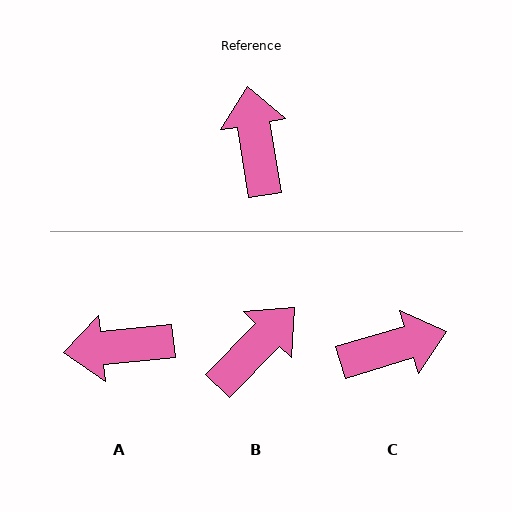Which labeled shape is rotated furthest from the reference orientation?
A, about 87 degrees away.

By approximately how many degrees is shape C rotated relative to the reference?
Approximately 83 degrees clockwise.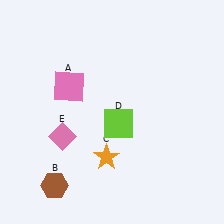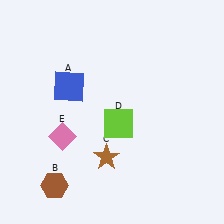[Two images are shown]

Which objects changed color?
A changed from pink to blue. C changed from orange to brown.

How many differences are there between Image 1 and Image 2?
There are 2 differences between the two images.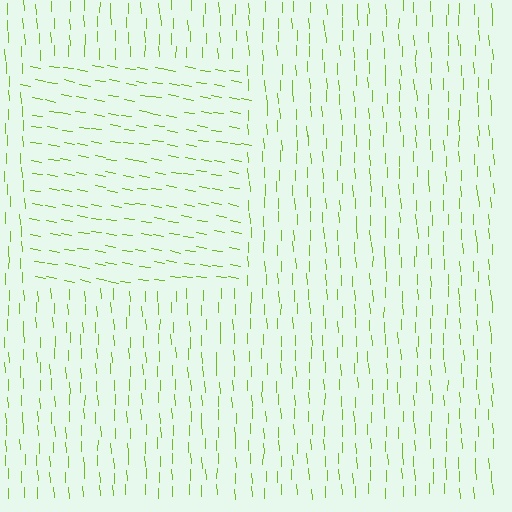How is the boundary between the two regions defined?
The boundary is defined purely by a change in line orientation (approximately 78 degrees difference). All lines are the same color and thickness.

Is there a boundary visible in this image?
Yes, there is a texture boundary formed by a change in line orientation.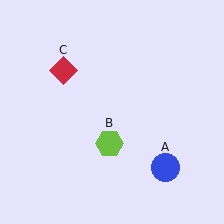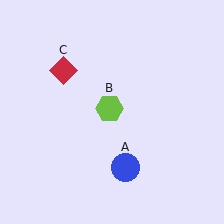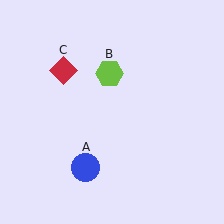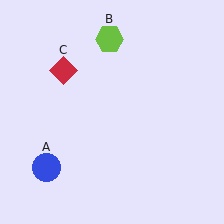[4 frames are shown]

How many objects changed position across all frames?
2 objects changed position: blue circle (object A), lime hexagon (object B).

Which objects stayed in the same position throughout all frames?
Red diamond (object C) remained stationary.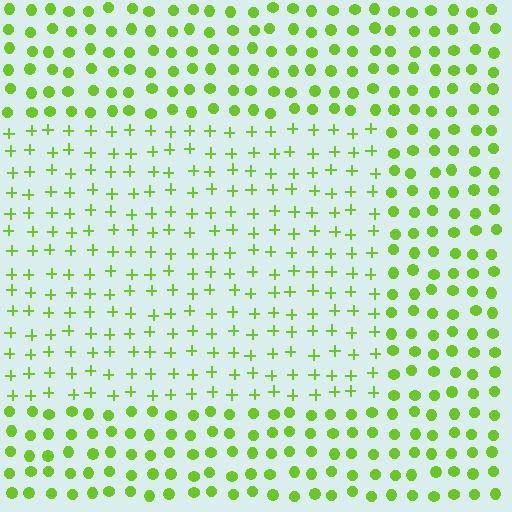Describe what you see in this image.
The image is filled with small lime elements arranged in a uniform grid. A rectangle-shaped region contains plus signs, while the surrounding area contains circles. The boundary is defined purely by the change in element shape.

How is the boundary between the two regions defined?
The boundary is defined by a change in element shape: plus signs inside vs. circles outside. All elements share the same color and spacing.